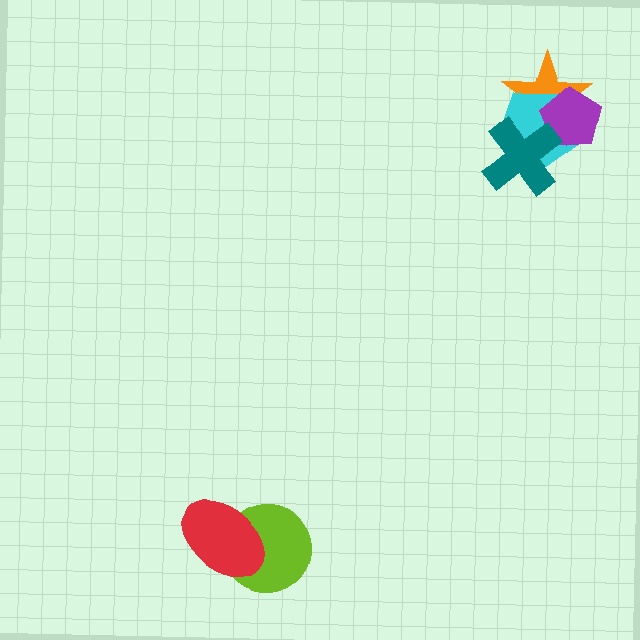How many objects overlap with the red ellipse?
1 object overlaps with the red ellipse.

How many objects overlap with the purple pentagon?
3 objects overlap with the purple pentagon.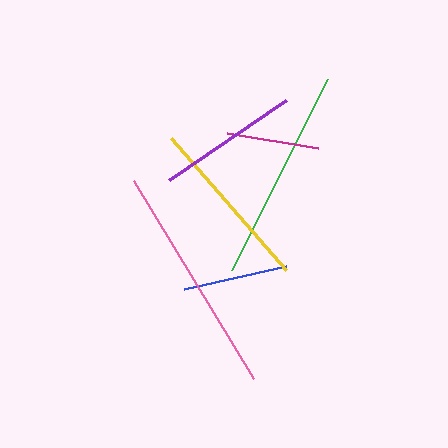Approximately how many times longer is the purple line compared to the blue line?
The purple line is approximately 1.4 times the length of the blue line.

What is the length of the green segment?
The green segment is approximately 213 pixels long.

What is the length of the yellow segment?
The yellow segment is approximately 176 pixels long.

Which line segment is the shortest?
The magenta line is the shortest at approximately 92 pixels.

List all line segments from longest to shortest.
From longest to shortest: pink, green, yellow, purple, blue, magenta.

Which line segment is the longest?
The pink line is the longest at approximately 232 pixels.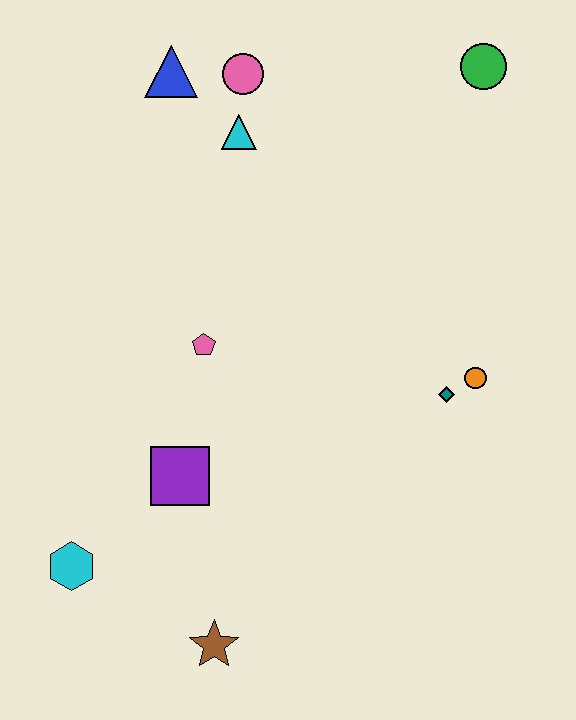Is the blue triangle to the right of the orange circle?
No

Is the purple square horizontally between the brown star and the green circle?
No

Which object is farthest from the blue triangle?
The brown star is farthest from the blue triangle.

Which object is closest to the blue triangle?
The pink circle is closest to the blue triangle.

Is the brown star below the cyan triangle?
Yes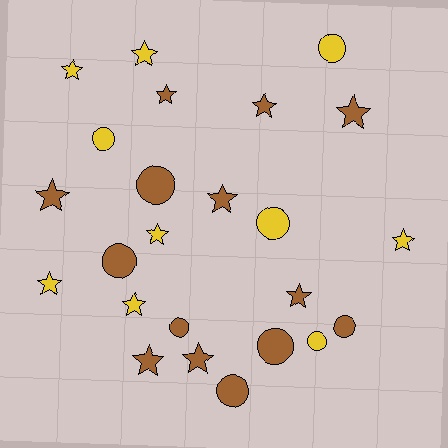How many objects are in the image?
There are 24 objects.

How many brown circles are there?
There are 6 brown circles.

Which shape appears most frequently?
Star, with 14 objects.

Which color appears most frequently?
Brown, with 14 objects.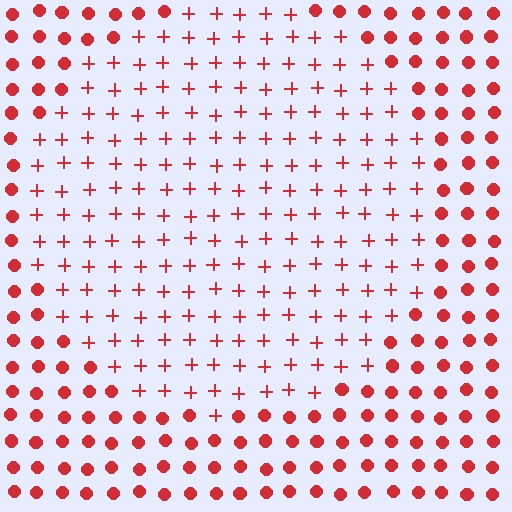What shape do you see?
I see a circle.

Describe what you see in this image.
The image is filled with small red elements arranged in a uniform grid. A circle-shaped region contains plus signs, while the surrounding area contains circles. The boundary is defined purely by the change in element shape.